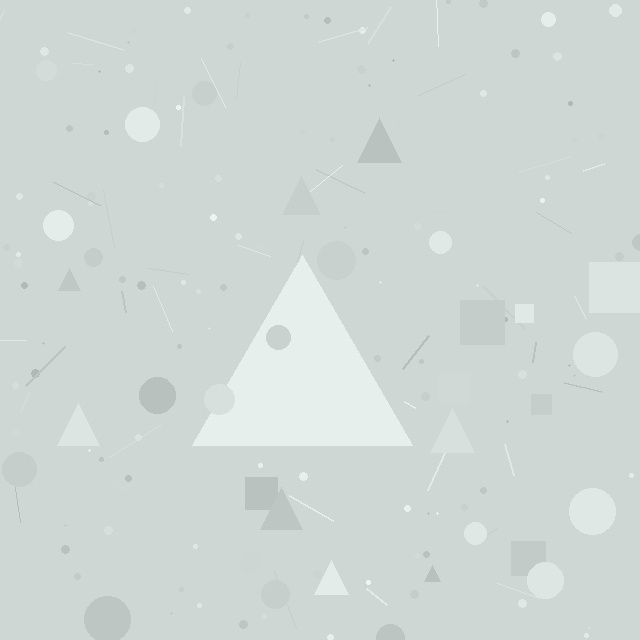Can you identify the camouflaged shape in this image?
The camouflaged shape is a triangle.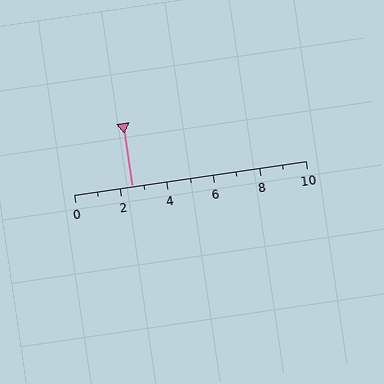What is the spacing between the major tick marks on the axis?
The major ticks are spaced 2 apart.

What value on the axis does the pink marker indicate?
The marker indicates approximately 2.5.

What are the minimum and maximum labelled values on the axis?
The axis runs from 0 to 10.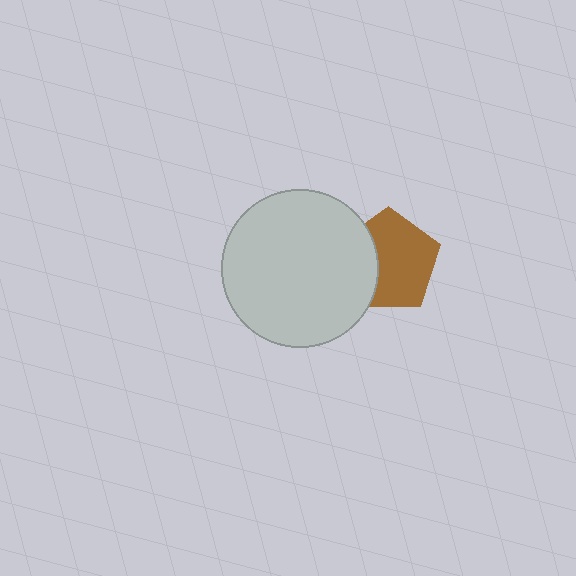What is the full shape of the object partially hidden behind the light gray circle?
The partially hidden object is a brown pentagon.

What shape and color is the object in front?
The object in front is a light gray circle.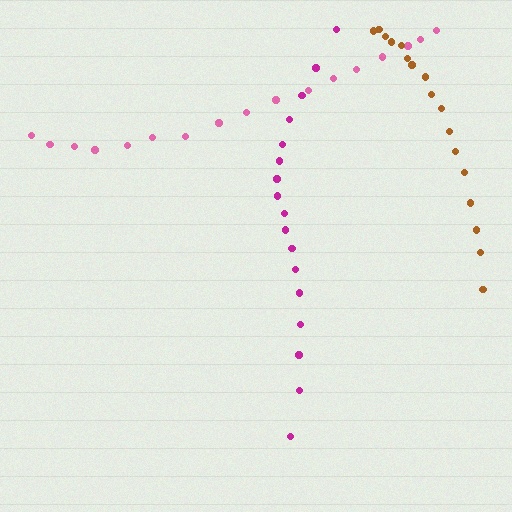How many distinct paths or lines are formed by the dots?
There are 3 distinct paths.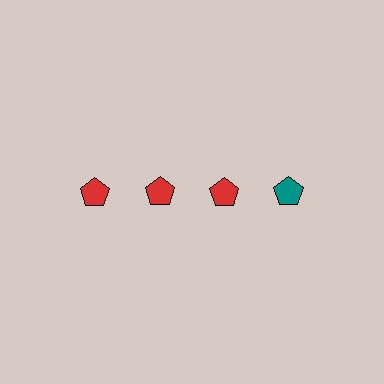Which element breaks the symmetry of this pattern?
The teal pentagon in the top row, second from right column breaks the symmetry. All other shapes are red pentagons.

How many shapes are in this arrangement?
There are 4 shapes arranged in a grid pattern.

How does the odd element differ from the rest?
It has a different color: teal instead of red.